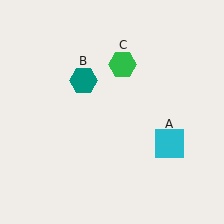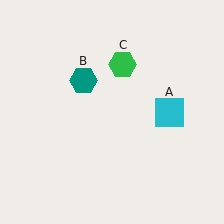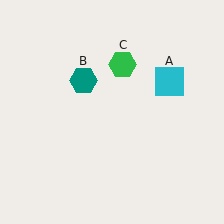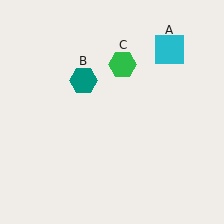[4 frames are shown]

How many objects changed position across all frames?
1 object changed position: cyan square (object A).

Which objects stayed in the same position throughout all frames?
Teal hexagon (object B) and green hexagon (object C) remained stationary.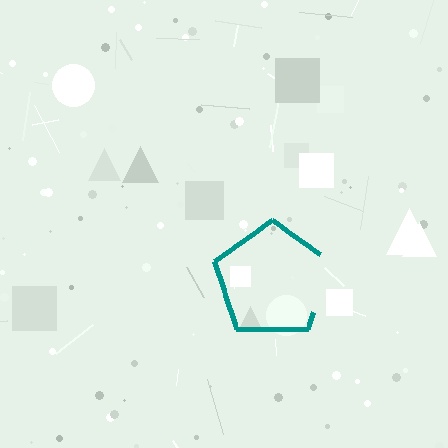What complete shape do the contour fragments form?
The contour fragments form a pentagon.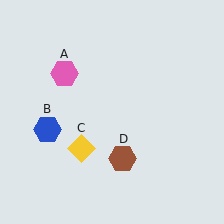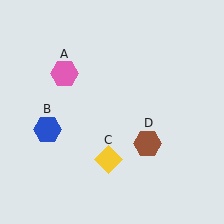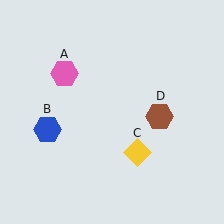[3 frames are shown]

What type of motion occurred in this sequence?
The yellow diamond (object C), brown hexagon (object D) rotated counterclockwise around the center of the scene.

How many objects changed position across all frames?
2 objects changed position: yellow diamond (object C), brown hexagon (object D).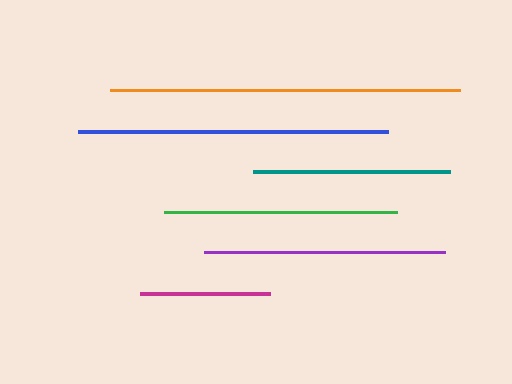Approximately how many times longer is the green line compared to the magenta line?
The green line is approximately 1.8 times the length of the magenta line.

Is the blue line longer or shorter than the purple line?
The blue line is longer than the purple line.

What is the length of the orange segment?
The orange segment is approximately 350 pixels long.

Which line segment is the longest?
The orange line is the longest at approximately 350 pixels.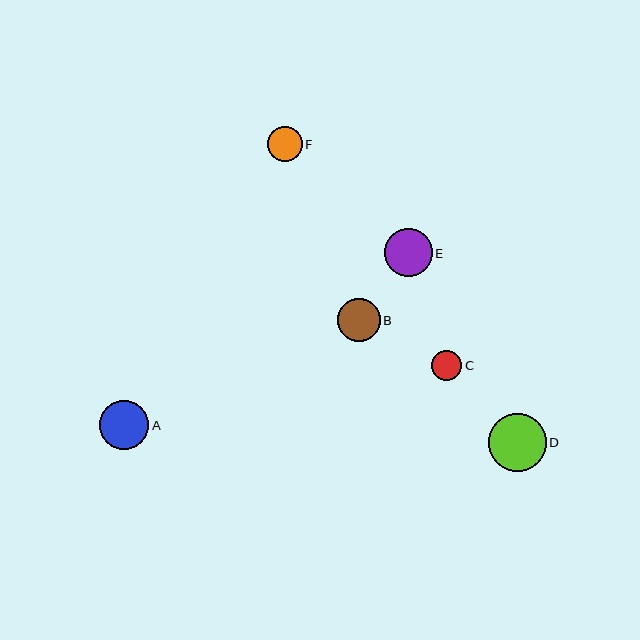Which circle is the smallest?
Circle C is the smallest with a size of approximately 30 pixels.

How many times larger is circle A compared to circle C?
Circle A is approximately 1.7 times the size of circle C.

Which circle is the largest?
Circle D is the largest with a size of approximately 58 pixels.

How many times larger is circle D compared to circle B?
Circle D is approximately 1.4 times the size of circle B.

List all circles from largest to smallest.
From largest to smallest: D, A, E, B, F, C.